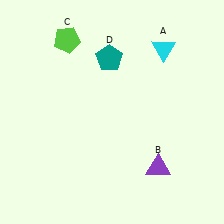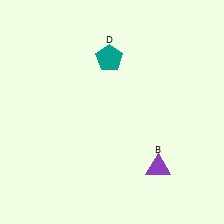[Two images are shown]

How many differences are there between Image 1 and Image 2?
There are 2 differences between the two images.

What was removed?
The lime pentagon (C), the cyan triangle (A) were removed in Image 2.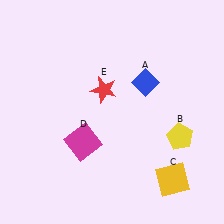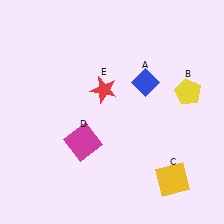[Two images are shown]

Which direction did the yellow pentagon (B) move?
The yellow pentagon (B) moved up.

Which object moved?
The yellow pentagon (B) moved up.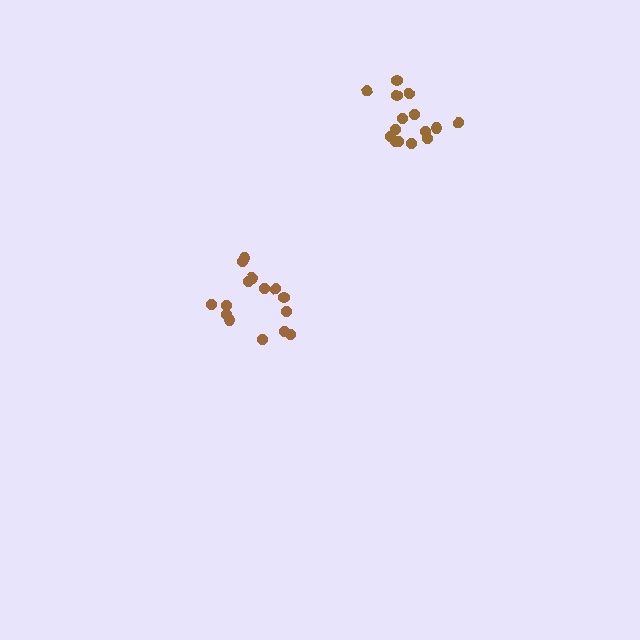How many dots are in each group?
Group 1: 15 dots, Group 2: 15 dots (30 total).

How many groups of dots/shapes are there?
There are 2 groups.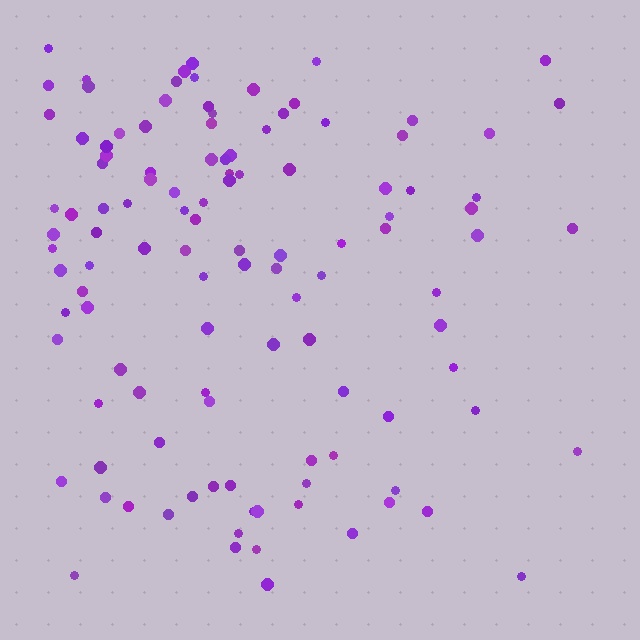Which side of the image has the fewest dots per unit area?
The right.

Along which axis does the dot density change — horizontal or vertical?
Horizontal.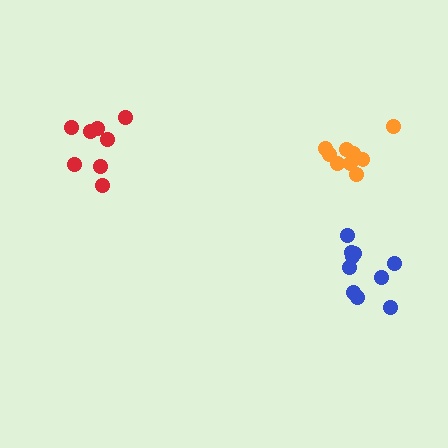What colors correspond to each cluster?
The clusters are colored: red, blue, orange.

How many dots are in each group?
Group 1: 8 dots, Group 2: 10 dots, Group 3: 10 dots (28 total).